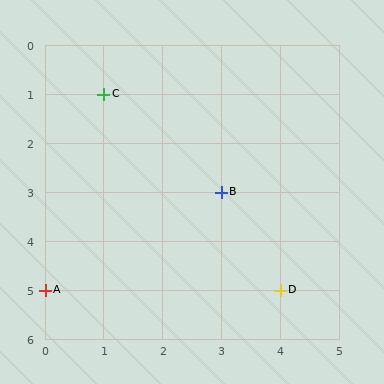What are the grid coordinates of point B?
Point B is at grid coordinates (3, 3).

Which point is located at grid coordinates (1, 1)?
Point C is at (1, 1).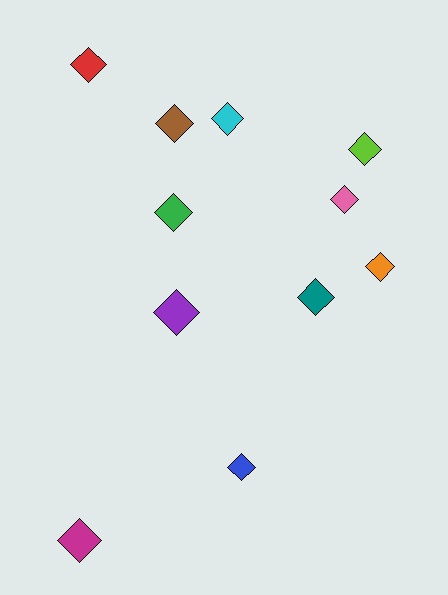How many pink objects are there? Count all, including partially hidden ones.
There is 1 pink object.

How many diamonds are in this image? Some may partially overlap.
There are 11 diamonds.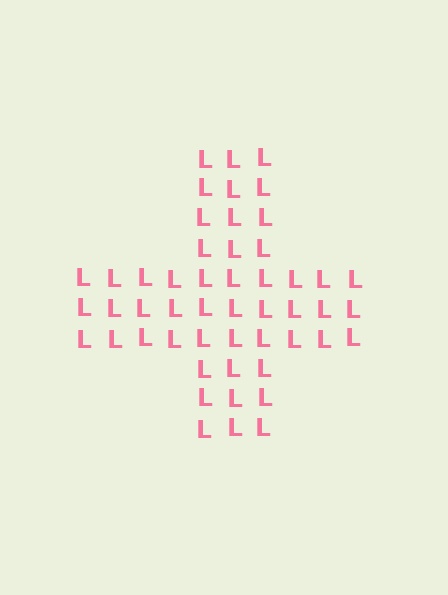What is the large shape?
The large shape is a cross.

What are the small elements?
The small elements are letter L's.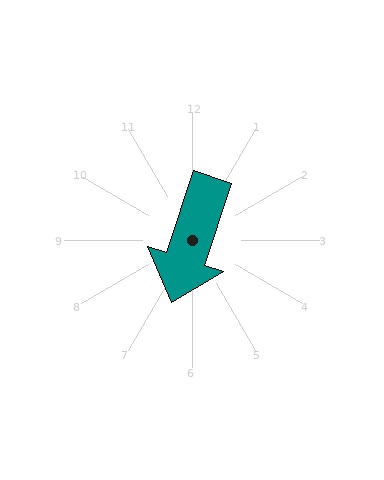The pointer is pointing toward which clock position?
Roughly 7 o'clock.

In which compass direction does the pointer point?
South.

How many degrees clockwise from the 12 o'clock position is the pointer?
Approximately 198 degrees.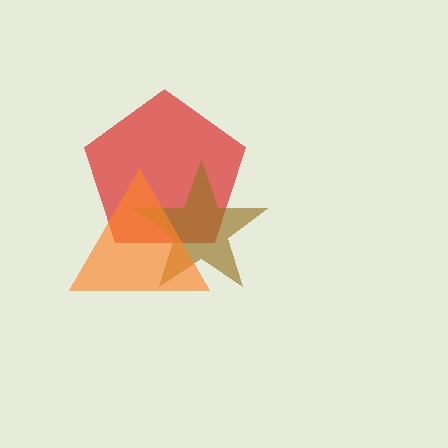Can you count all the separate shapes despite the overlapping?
Yes, there are 3 separate shapes.